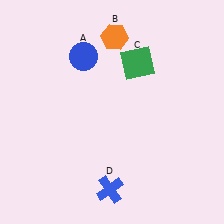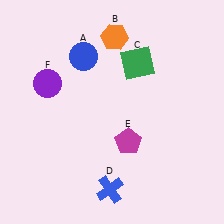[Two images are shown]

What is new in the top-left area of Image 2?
A purple circle (F) was added in the top-left area of Image 2.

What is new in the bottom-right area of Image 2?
A magenta pentagon (E) was added in the bottom-right area of Image 2.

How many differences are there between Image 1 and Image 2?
There are 2 differences between the two images.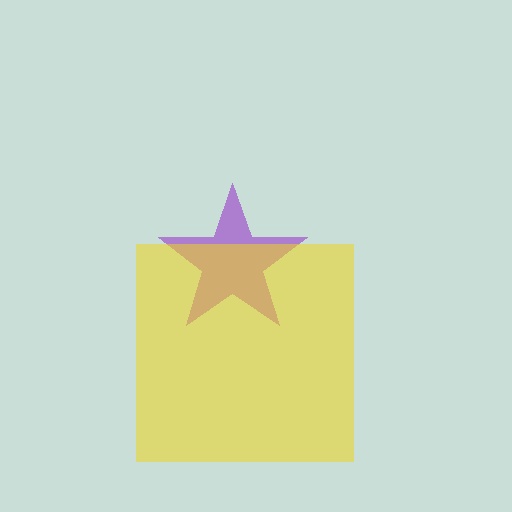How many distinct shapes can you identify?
There are 2 distinct shapes: a purple star, a yellow square.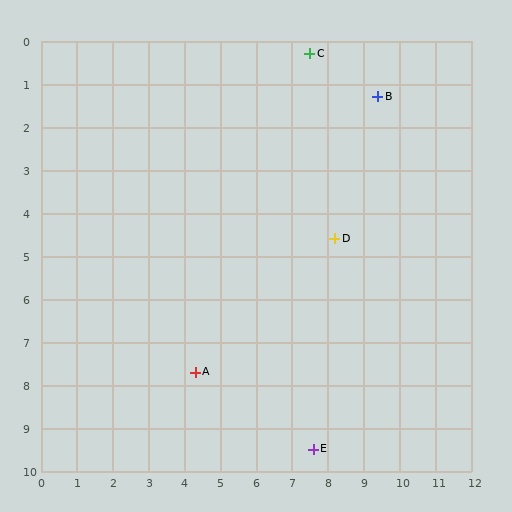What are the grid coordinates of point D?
Point D is at approximately (8.2, 4.6).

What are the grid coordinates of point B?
Point B is at approximately (9.4, 1.3).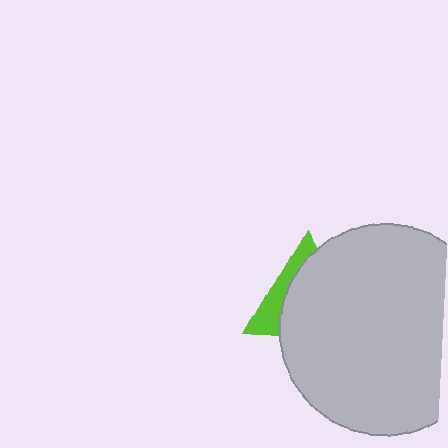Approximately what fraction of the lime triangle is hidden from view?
Roughly 69% of the lime triangle is hidden behind the light gray circle.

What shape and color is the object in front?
The object in front is a light gray circle.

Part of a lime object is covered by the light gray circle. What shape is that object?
It is a triangle.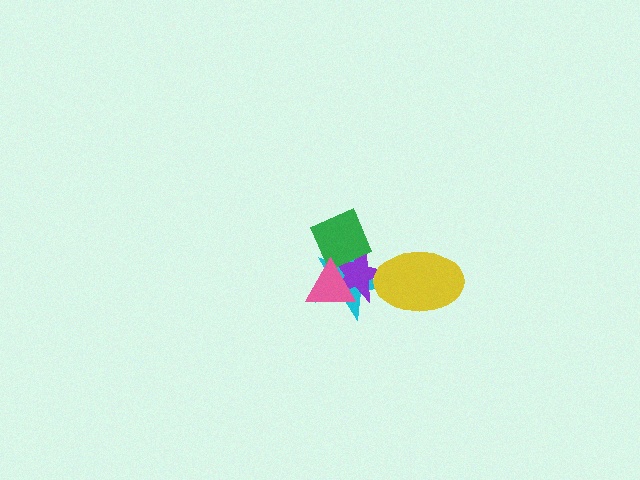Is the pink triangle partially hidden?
No, no other shape covers it.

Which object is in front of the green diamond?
The pink triangle is in front of the green diamond.